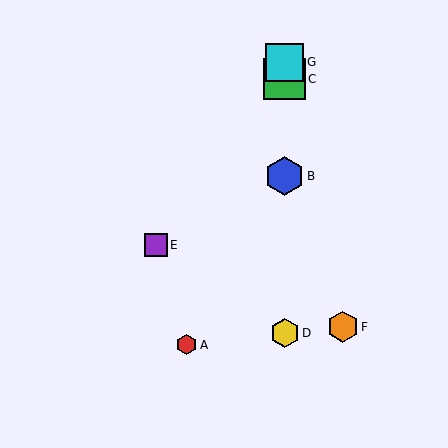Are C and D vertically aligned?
Yes, both are at x≈285.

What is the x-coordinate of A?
Object A is at x≈186.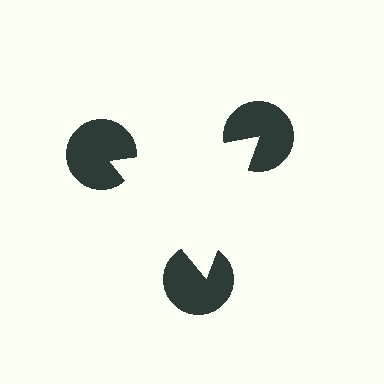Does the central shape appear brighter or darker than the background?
It typically appears slightly brighter than the background, even though no actual brightness change is drawn.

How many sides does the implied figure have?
3 sides.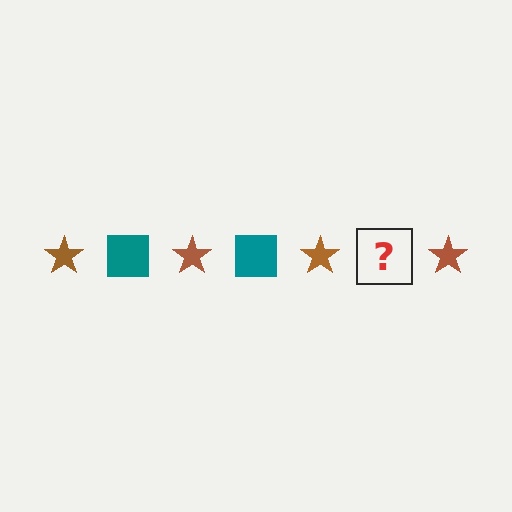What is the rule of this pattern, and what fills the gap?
The rule is that the pattern alternates between brown star and teal square. The gap should be filled with a teal square.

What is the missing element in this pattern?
The missing element is a teal square.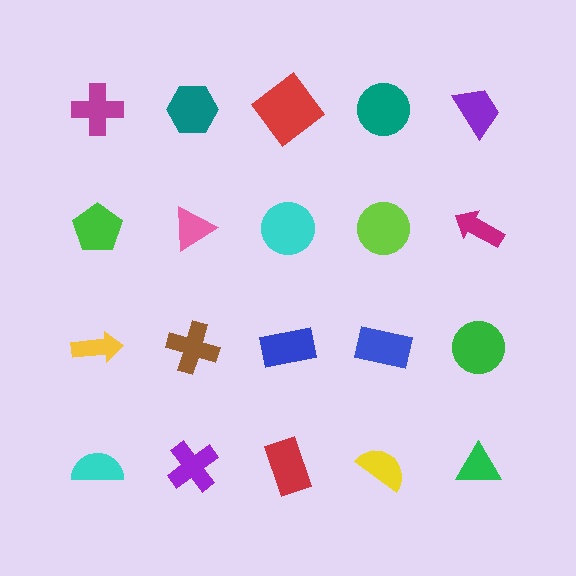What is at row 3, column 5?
A green circle.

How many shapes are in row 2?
5 shapes.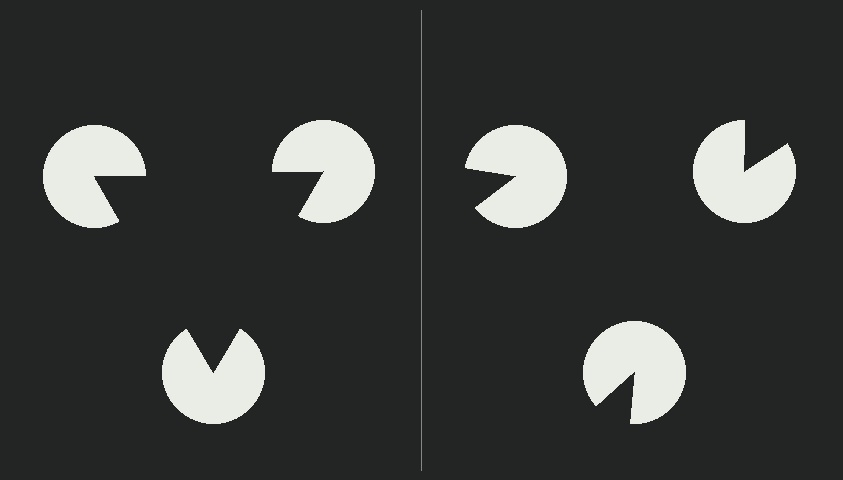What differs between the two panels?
The pac-man discs are positioned identically on both sides; only the wedge orientations differ. On the left they align to a triangle; on the right they are misaligned.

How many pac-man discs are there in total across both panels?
6 — 3 on each side.